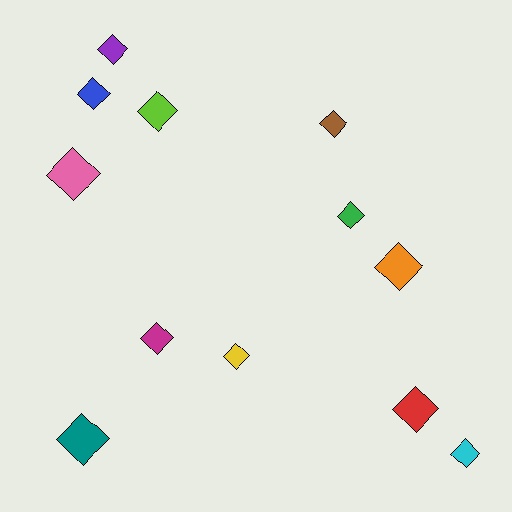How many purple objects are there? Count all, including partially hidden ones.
There is 1 purple object.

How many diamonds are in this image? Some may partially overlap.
There are 12 diamonds.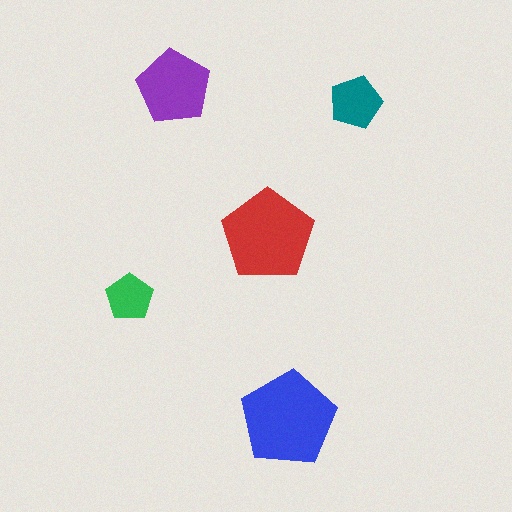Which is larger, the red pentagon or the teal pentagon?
The red one.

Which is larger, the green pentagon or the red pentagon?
The red one.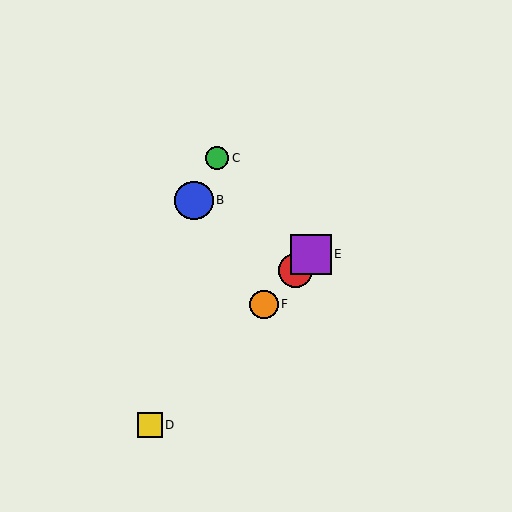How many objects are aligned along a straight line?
4 objects (A, D, E, F) are aligned along a straight line.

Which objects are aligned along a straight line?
Objects A, D, E, F are aligned along a straight line.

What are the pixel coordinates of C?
Object C is at (217, 158).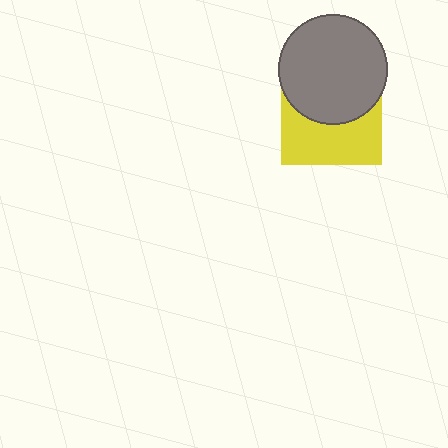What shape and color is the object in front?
The object in front is a gray circle.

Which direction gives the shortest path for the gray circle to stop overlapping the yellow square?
Moving up gives the shortest separation.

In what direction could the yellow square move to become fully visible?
The yellow square could move down. That would shift it out from behind the gray circle entirely.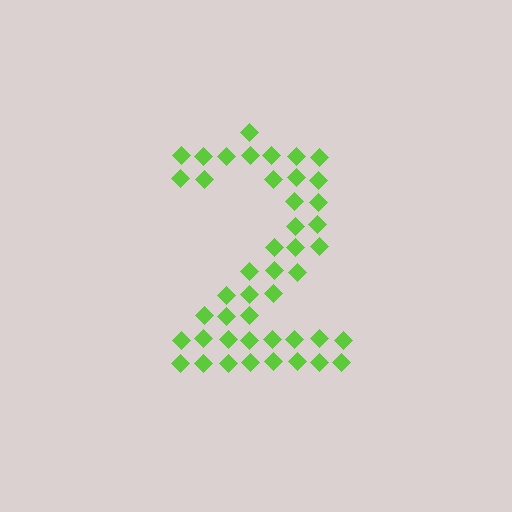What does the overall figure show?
The overall figure shows the digit 2.